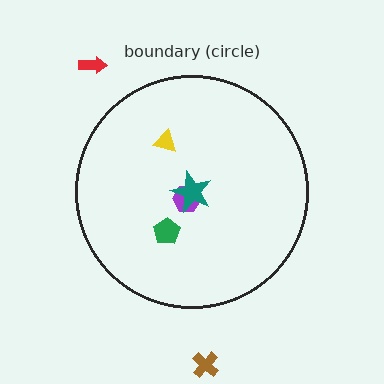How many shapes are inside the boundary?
4 inside, 2 outside.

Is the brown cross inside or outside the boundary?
Outside.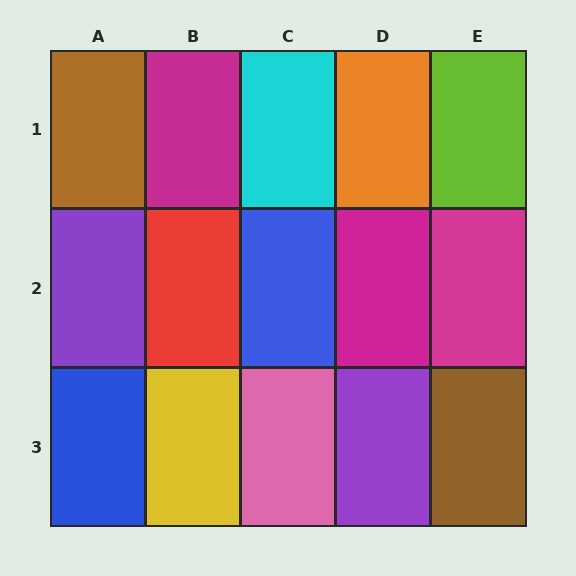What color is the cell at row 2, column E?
Magenta.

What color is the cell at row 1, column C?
Cyan.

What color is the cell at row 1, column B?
Magenta.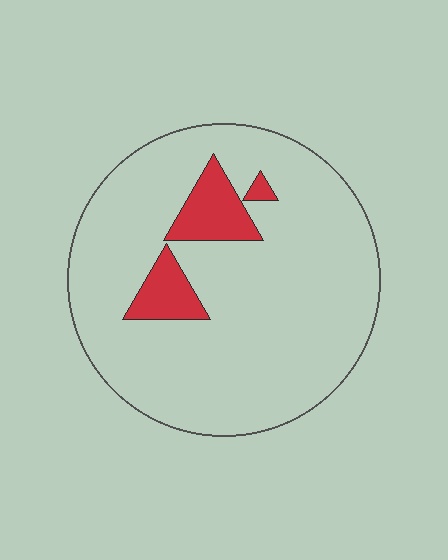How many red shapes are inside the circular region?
3.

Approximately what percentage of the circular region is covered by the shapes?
Approximately 10%.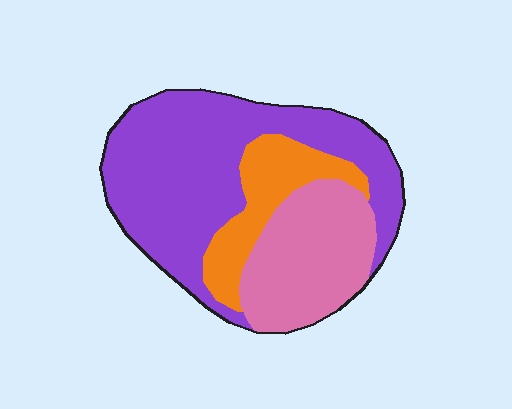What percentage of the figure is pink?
Pink takes up about one quarter (1/4) of the figure.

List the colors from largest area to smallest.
From largest to smallest: purple, pink, orange.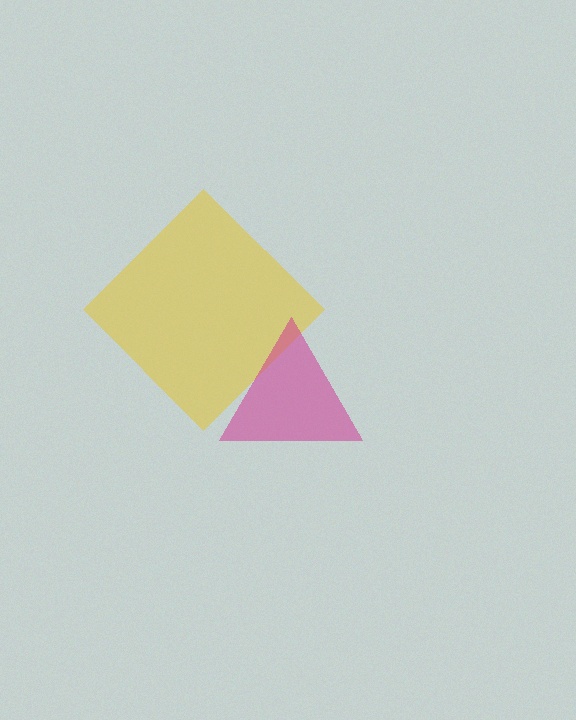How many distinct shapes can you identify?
There are 2 distinct shapes: a yellow diamond, a magenta triangle.